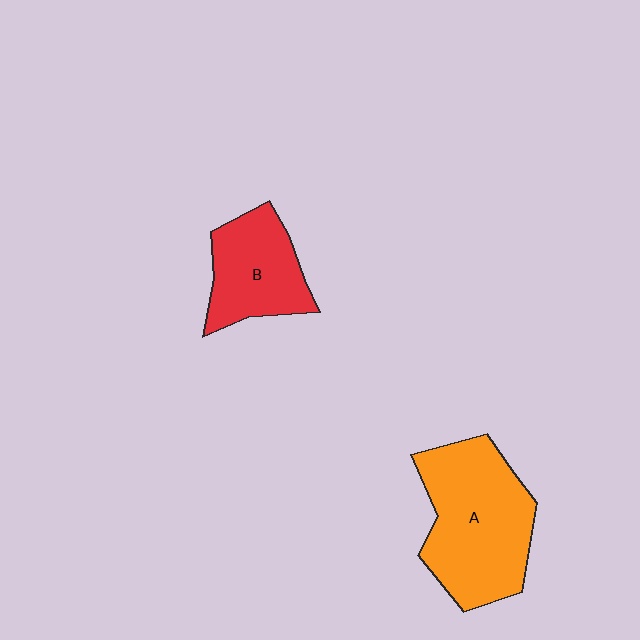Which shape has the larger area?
Shape A (orange).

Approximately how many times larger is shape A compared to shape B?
Approximately 1.6 times.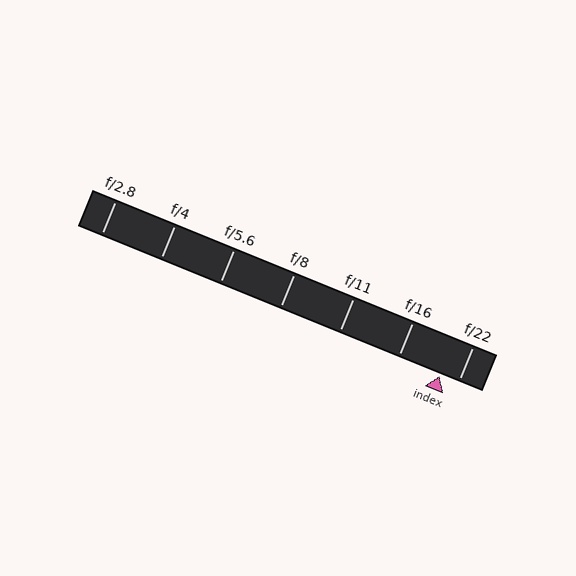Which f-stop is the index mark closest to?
The index mark is closest to f/22.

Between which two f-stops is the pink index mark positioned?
The index mark is between f/16 and f/22.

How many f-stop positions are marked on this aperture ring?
There are 7 f-stop positions marked.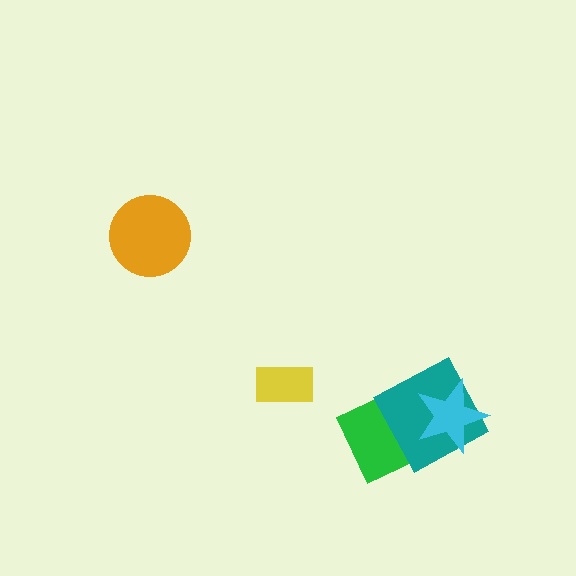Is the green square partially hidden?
Yes, it is partially covered by another shape.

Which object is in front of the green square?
The teal square is in front of the green square.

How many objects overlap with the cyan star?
1 object overlaps with the cyan star.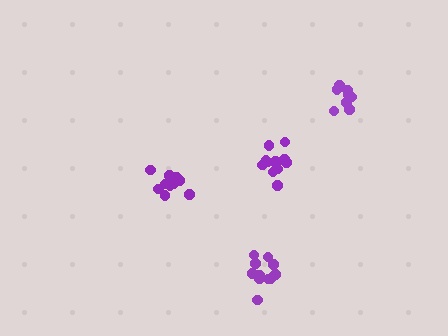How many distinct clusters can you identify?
There are 4 distinct clusters.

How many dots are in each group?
Group 1: 11 dots, Group 2: 12 dots, Group 3: 11 dots, Group 4: 8 dots (42 total).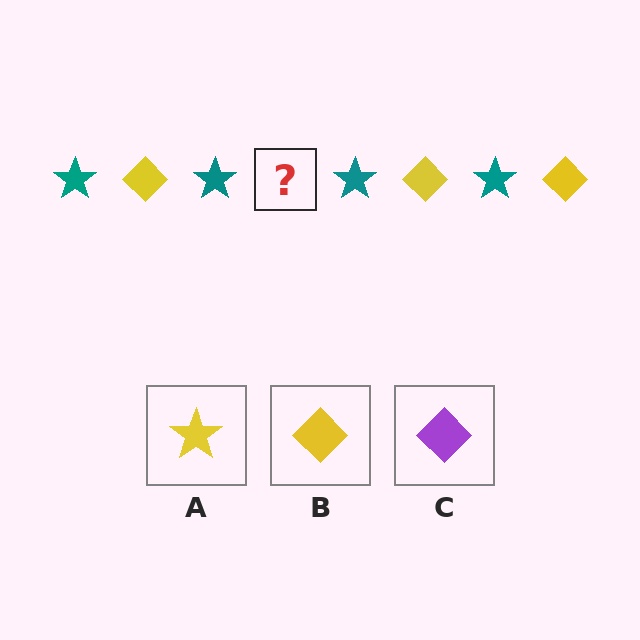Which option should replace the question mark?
Option B.